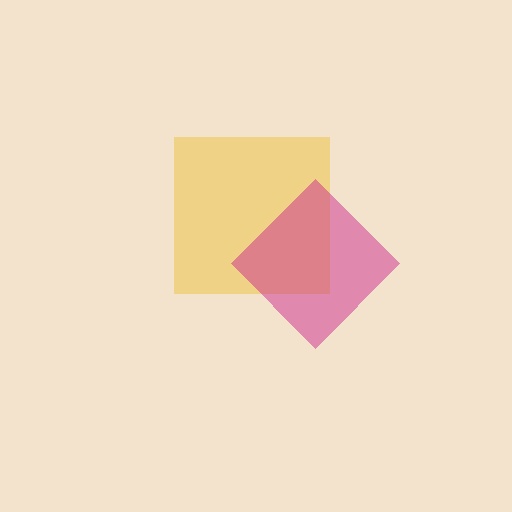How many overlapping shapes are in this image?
There are 2 overlapping shapes in the image.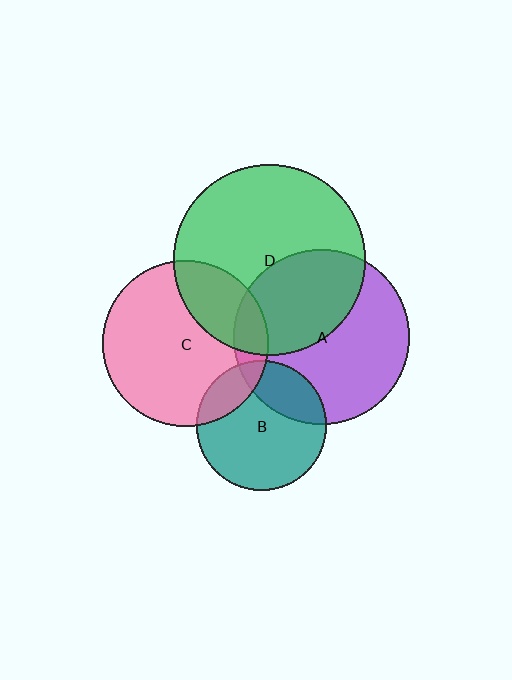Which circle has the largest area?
Circle D (green).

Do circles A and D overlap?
Yes.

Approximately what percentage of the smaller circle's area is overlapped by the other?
Approximately 40%.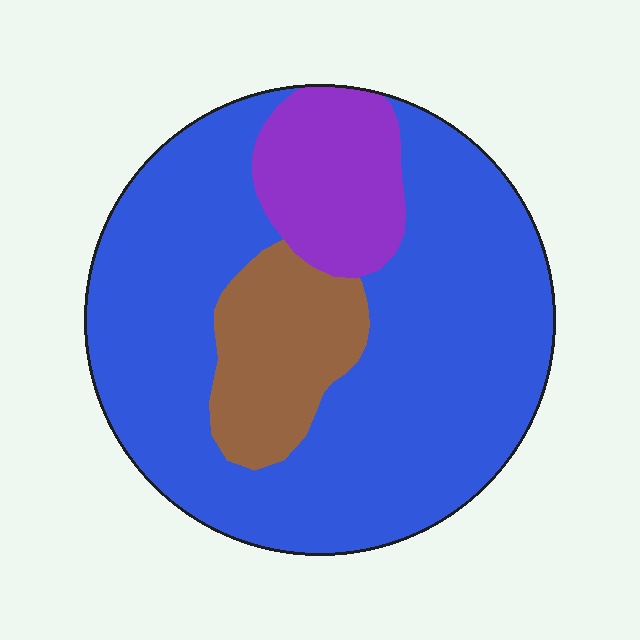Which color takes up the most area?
Blue, at roughly 70%.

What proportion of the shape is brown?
Brown takes up about one eighth (1/8) of the shape.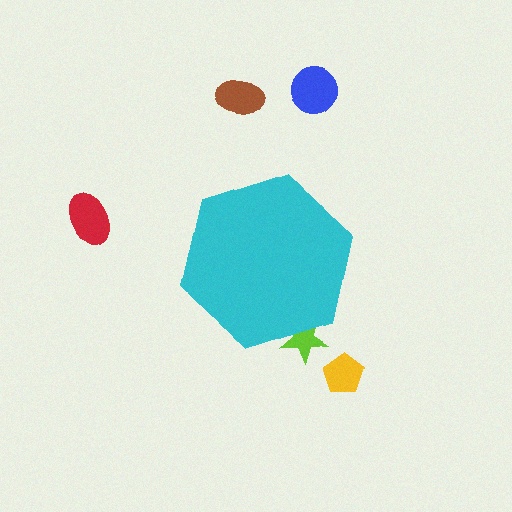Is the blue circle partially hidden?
No, the blue circle is fully visible.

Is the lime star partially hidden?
Yes, the lime star is partially hidden behind the cyan hexagon.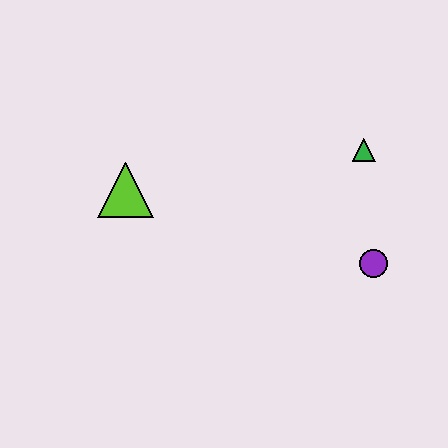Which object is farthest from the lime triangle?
The purple circle is farthest from the lime triangle.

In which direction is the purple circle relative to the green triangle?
The purple circle is below the green triangle.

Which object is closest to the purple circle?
The green triangle is closest to the purple circle.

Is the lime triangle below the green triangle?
Yes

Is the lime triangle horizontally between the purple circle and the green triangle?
No